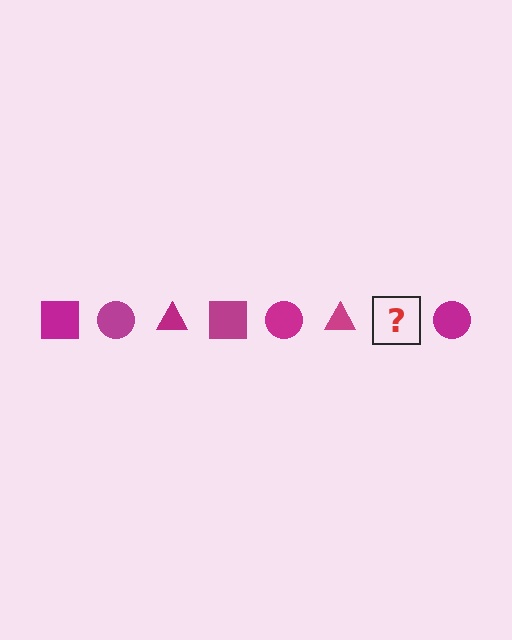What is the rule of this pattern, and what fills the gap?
The rule is that the pattern cycles through square, circle, triangle shapes in magenta. The gap should be filled with a magenta square.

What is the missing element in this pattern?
The missing element is a magenta square.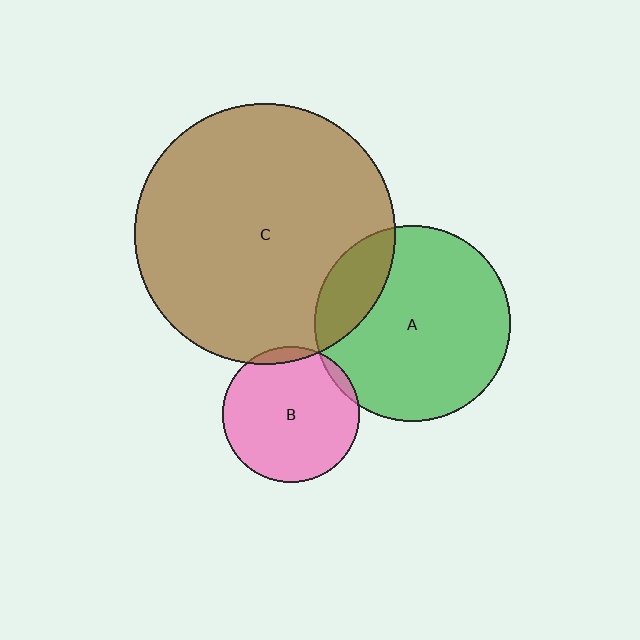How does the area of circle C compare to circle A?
Approximately 1.8 times.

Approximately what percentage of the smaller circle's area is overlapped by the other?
Approximately 5%.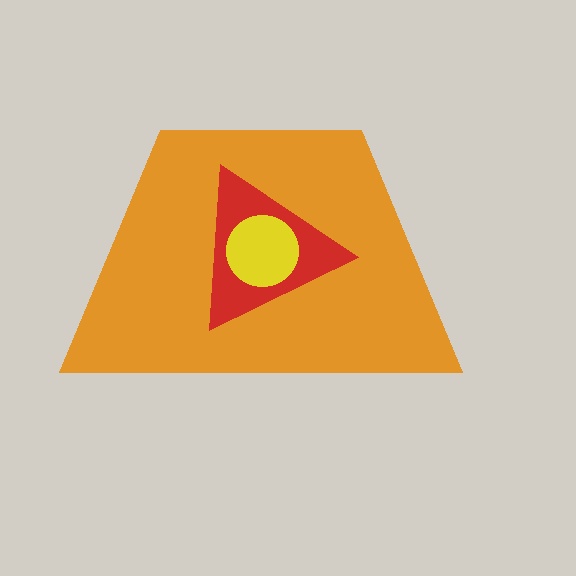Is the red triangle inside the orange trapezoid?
Yes.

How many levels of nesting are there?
3.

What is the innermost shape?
The yellow circle.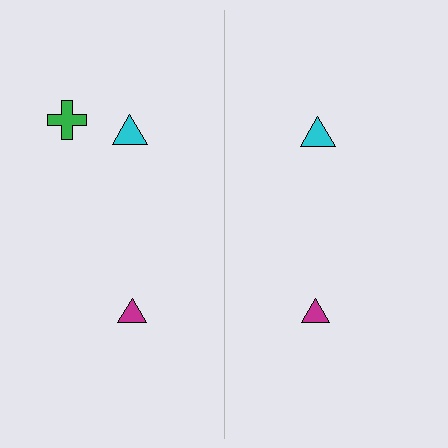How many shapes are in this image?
There are 5 shapes in this image.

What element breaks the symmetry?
A green cross is missing from the right side.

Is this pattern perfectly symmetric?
No, the pattern is not perfectly symmetric. A green cross is missing from the right side.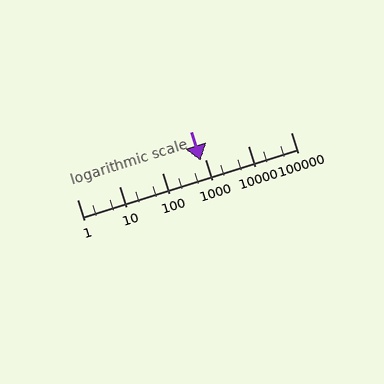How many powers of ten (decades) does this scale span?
The scale spans 5 decades, from 1 to 100000.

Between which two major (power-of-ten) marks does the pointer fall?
The pointer is between 100 and 1000.